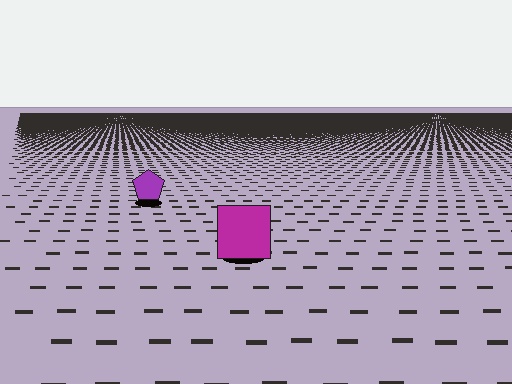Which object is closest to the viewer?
The magenta square is closest. The texture marks near it are larger and more spread out.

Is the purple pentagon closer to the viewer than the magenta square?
No. The magenta square is closer — you can tell from the texture gradient: the ground texture is coarser near it.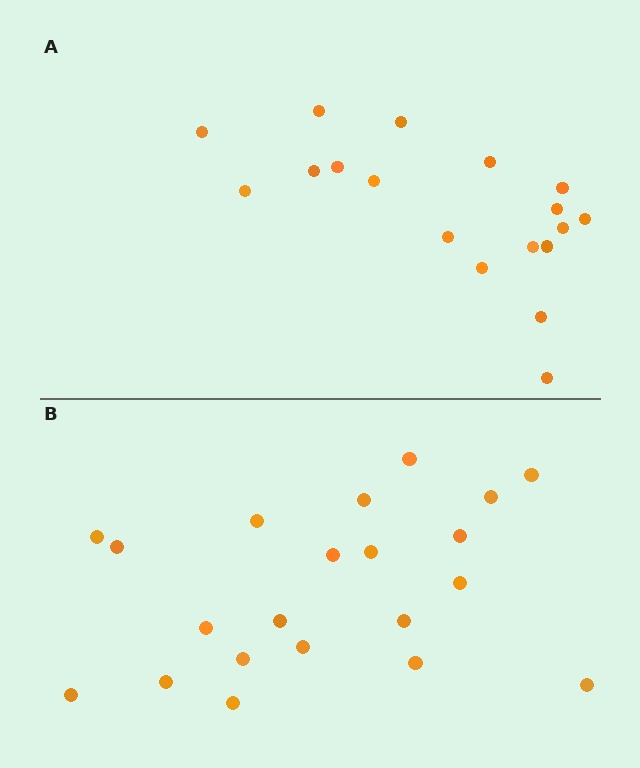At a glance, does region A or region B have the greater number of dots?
Region B (the bottom region) has more dots.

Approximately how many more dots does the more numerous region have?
Region B has just a few more — roughly 2 or 3 more dots than region A.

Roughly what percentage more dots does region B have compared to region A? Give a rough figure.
About 15% more.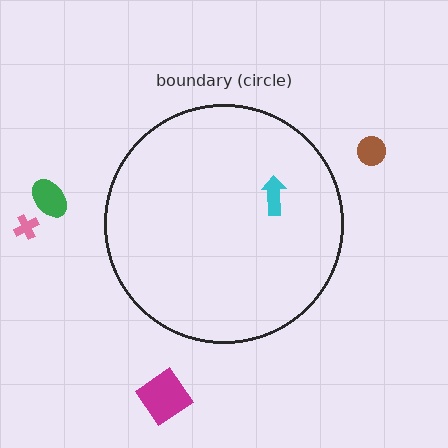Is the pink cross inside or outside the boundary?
Outside.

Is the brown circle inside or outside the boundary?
Outside.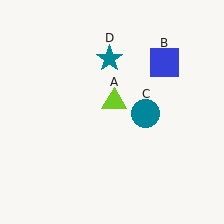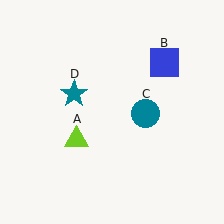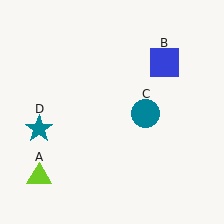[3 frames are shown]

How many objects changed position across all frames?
2 objects changed position: lime triangle (object A), teal star (object D).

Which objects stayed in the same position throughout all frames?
Blue square (object B) and teal circle (object C) remained stationary.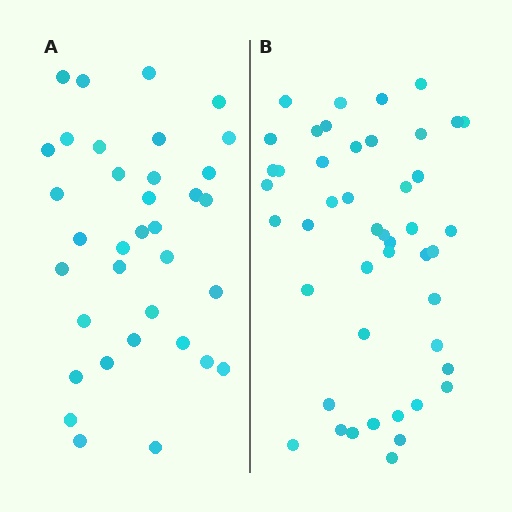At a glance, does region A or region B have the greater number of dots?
Region B (the right region) has more dots.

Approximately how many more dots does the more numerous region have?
Region B has roughly 12 or so more dots than region A.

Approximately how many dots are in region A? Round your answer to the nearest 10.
About 40 dots. (The exact count is 35, which rounds to 40.)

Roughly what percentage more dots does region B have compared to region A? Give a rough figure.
About 30% more.